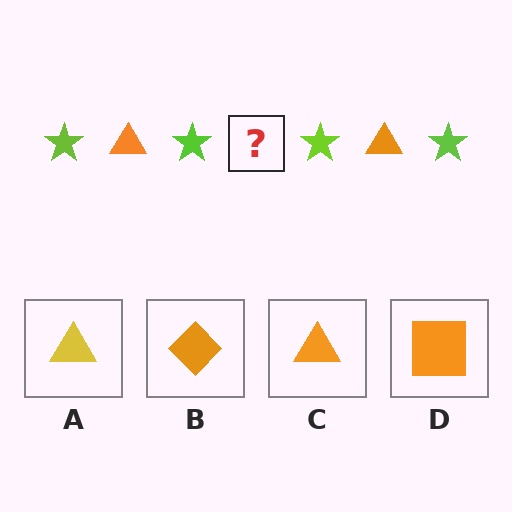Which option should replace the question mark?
Option C.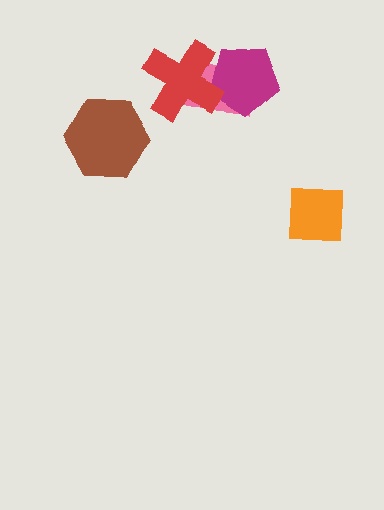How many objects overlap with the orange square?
0 objects overlap with the orange square.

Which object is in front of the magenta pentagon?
The red cross is in front of the magenta pentagon.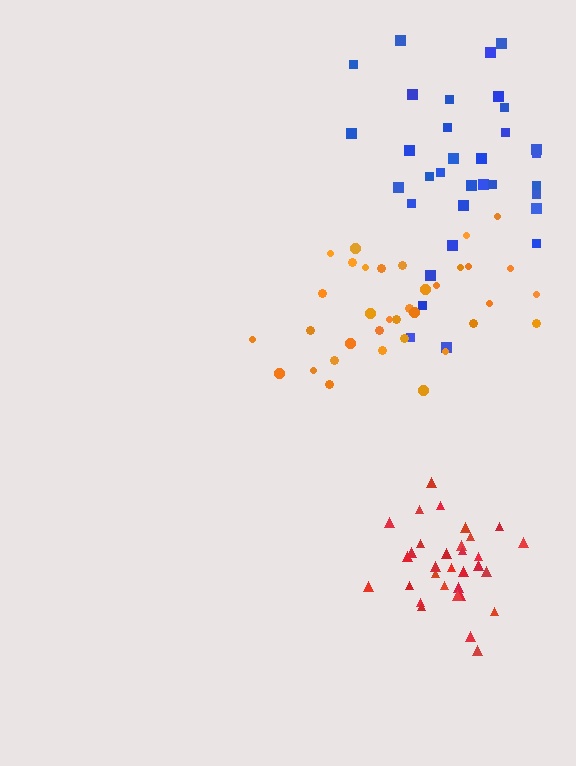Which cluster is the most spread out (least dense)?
Blue.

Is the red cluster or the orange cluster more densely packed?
Red.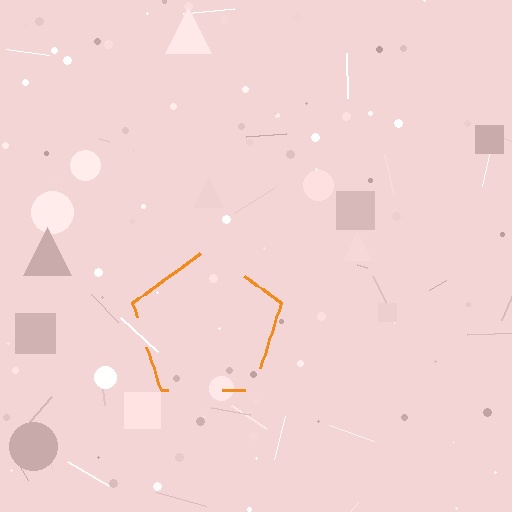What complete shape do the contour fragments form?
The contour fragments form a pentagon.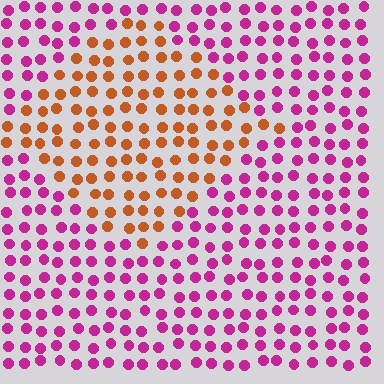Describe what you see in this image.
The image is filled with small magenta elements in a uniform arrangement. A diamond-shaped region is visible where the elements are tinted to a slightly different hue, forming a subtle color boundary.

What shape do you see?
I see a diamond.